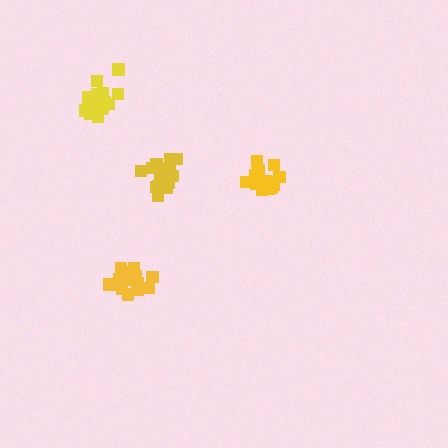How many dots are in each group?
Group 1: 16 dots, Group 2: 21 dots, Group 3: 20 dots, Group 4: 21 dots (78 total).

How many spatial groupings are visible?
There are 4 spatial groupings.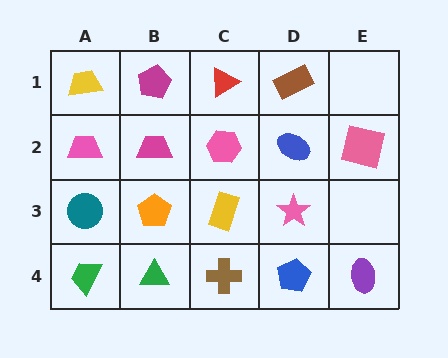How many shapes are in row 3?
4 shapes.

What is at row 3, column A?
A teal circle.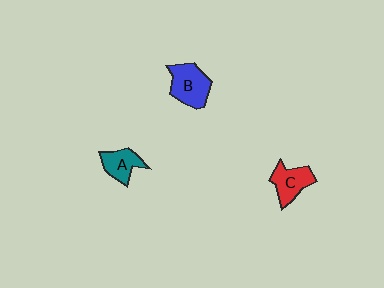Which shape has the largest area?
Shape B (blue).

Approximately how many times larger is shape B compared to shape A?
Approximately 1.5 times.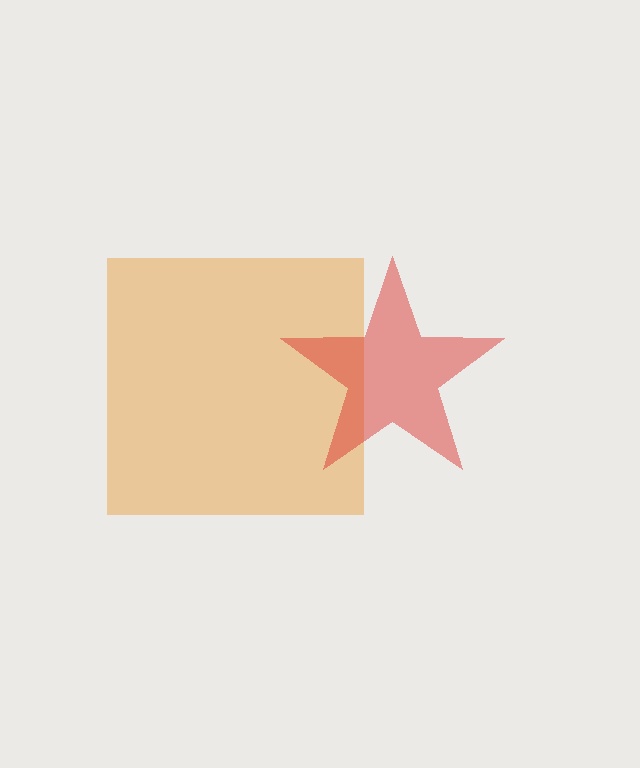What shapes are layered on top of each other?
The layered shapes are: an orange square, a red star.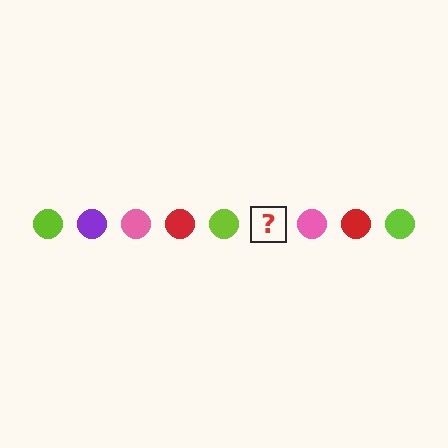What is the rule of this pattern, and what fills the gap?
The rule is that the pattern cycles through lime, purple, pink, red circles. The gap should be filled with a purple circle.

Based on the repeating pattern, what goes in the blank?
The blank should be a purple circle.